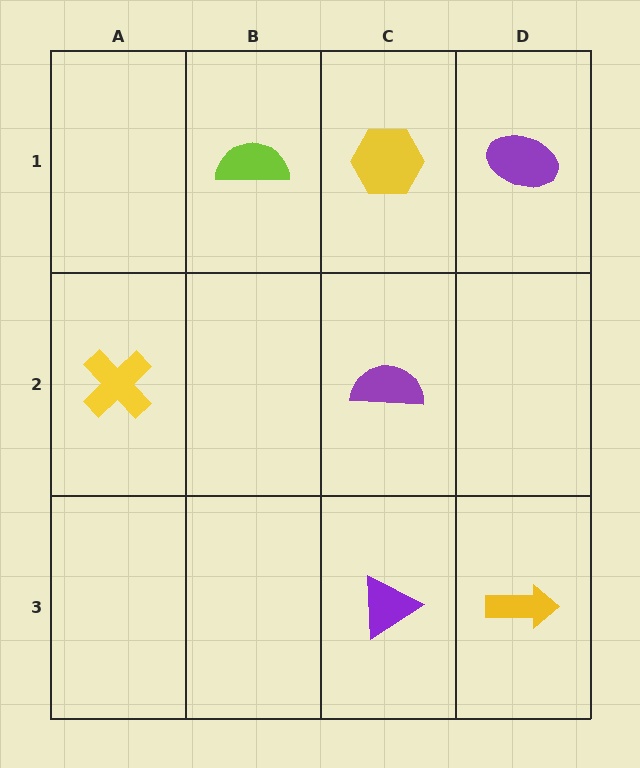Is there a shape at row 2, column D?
No, that cell is empty.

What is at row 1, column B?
A lime semicircle.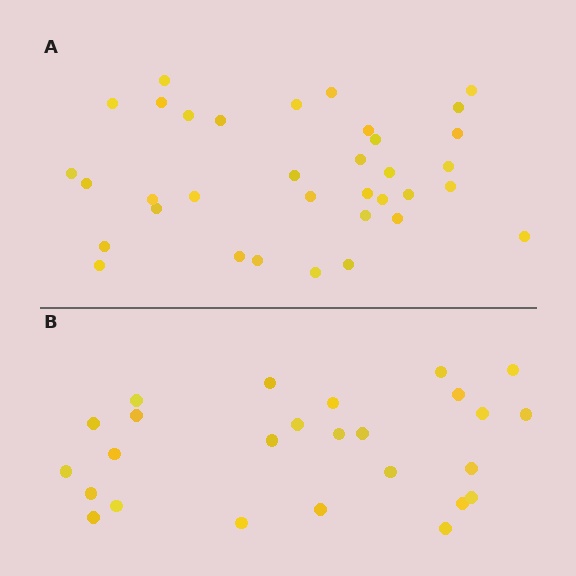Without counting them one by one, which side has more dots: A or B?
Region A (the top region) has more dots.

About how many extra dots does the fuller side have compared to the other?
Region A has roughly 8 or so more dots than region B.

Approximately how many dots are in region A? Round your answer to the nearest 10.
About 40 dots. (The exact count is 35, which rounds to 40.)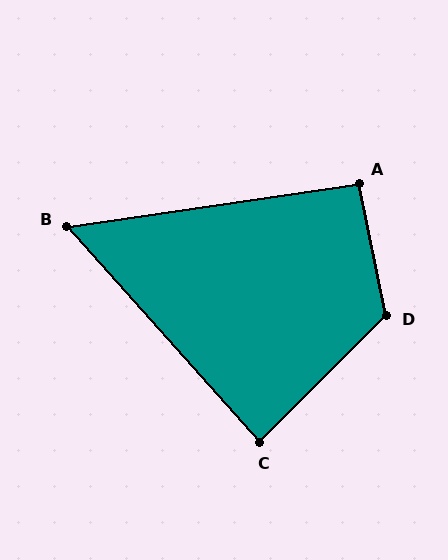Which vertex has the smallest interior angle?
B, at approximately 57 degrees.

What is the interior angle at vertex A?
Approximately 93 degrees (approximately right).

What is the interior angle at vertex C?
Approximately 87 degrees (approximately right).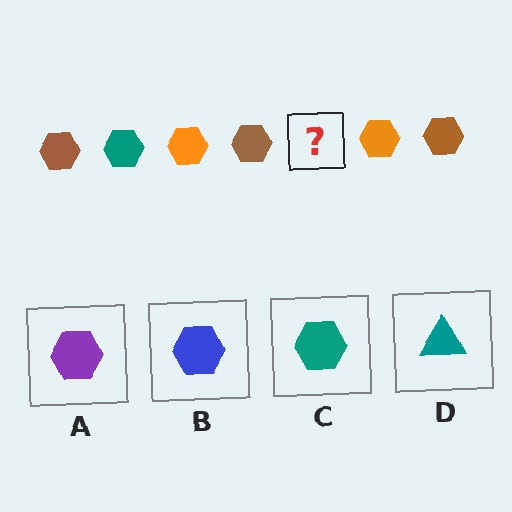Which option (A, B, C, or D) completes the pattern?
C.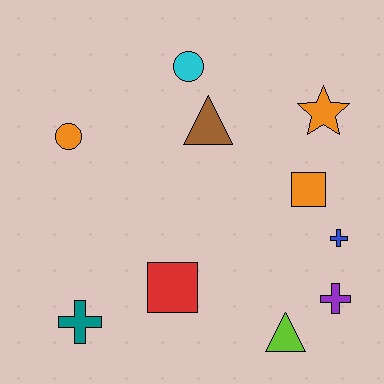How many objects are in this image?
There are 10 objects.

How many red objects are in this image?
There is 1 red object.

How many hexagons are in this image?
There are no hexagons.